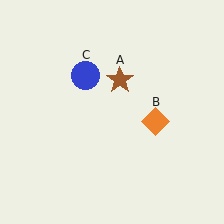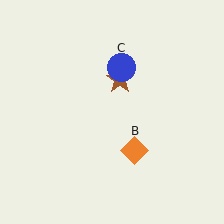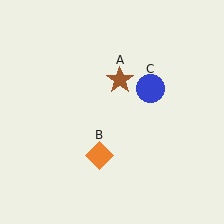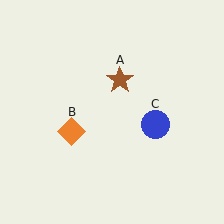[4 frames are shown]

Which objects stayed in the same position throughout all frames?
Brown star (object A) remained stationary.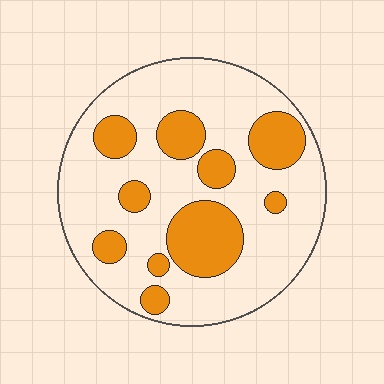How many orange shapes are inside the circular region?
10.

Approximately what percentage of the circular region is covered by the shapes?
Approximately 25%.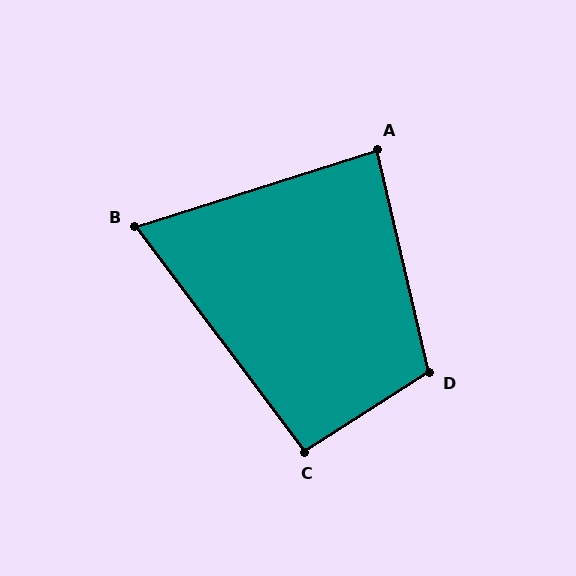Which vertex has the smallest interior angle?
B, at approximately 71 degrees.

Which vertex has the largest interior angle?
D, at approximately 109 degrees.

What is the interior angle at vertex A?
Approximately 86 degrees (approximately right).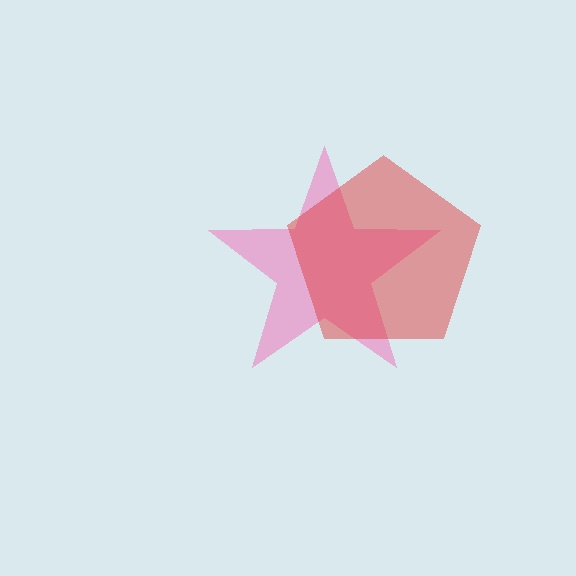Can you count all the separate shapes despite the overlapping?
Yes, there are 2 separate shapes.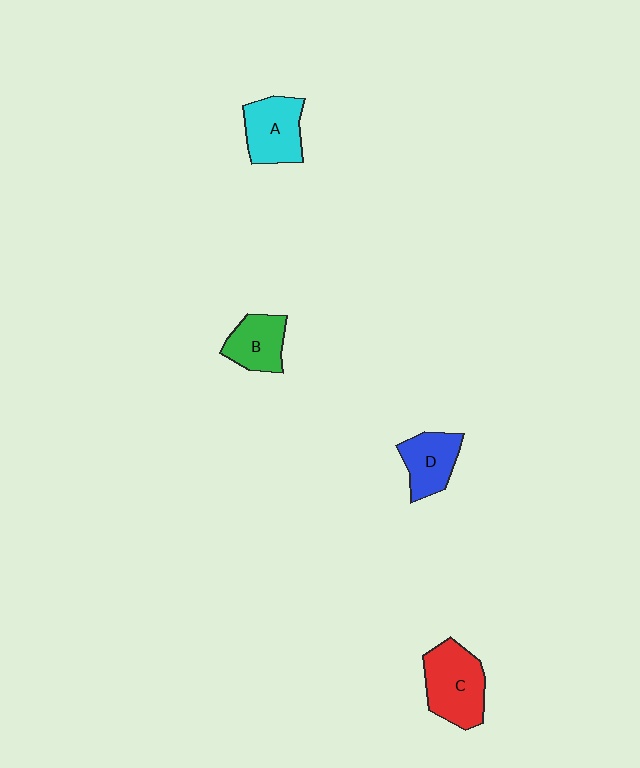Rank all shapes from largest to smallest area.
From largest to smallest: C (red), A (cyan), D (blue), B (green).